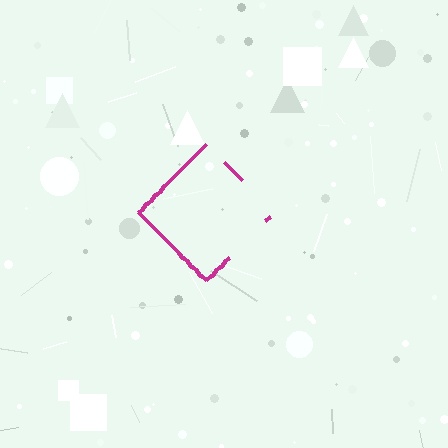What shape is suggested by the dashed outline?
The dashed outline suggests a diamond.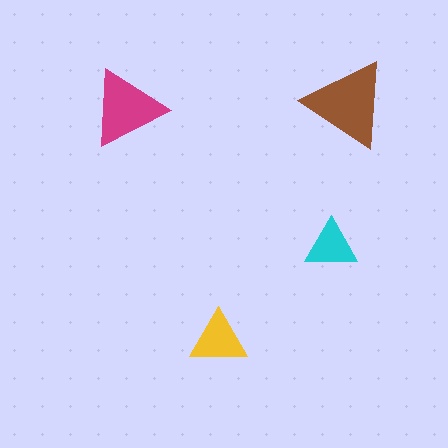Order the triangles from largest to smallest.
the brown one, the magenta one, the yellow one, the cyan one.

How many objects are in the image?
There are 4 objects in the image.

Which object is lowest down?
The yellow triangle is bottommost.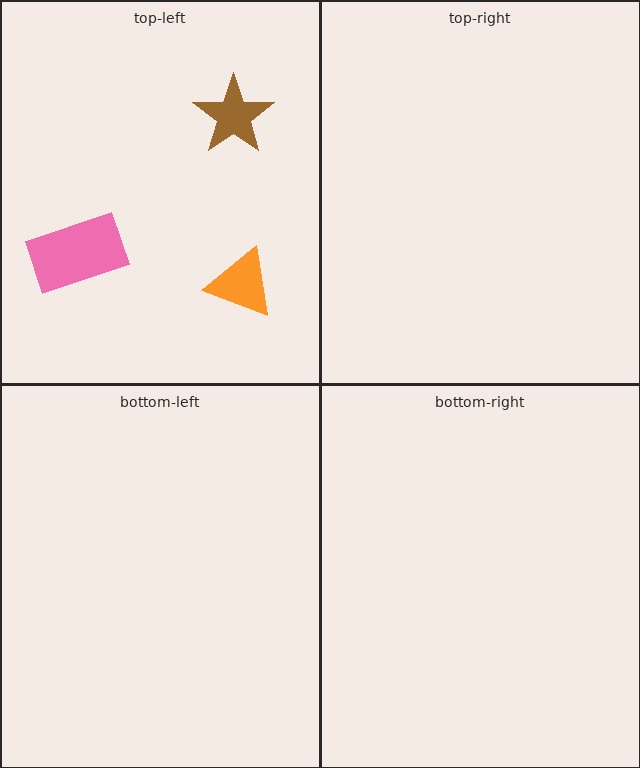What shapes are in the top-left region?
The pink rectangle, the brown star, the orange triangle.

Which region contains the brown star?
The top-left region.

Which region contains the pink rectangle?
The top-left region.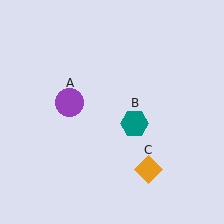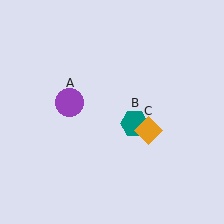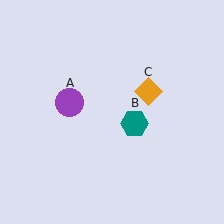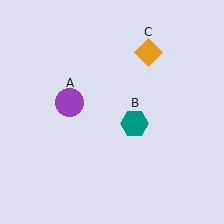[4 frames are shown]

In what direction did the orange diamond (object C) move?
The orange diamond (object C) moved up.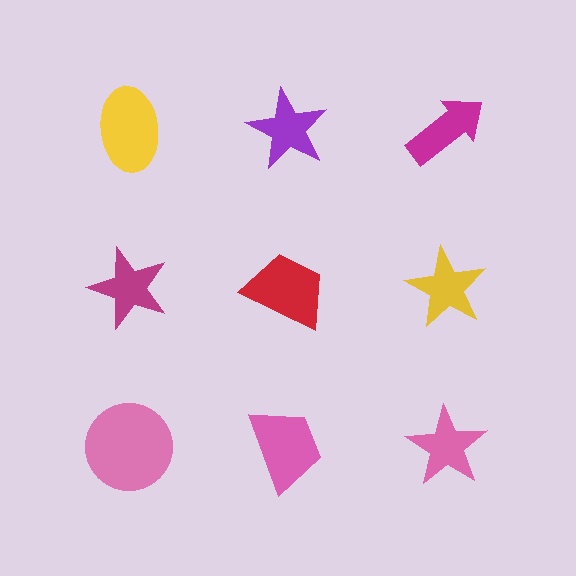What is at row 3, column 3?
A pink star.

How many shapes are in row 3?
3 shapes.